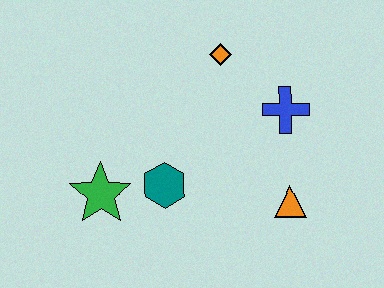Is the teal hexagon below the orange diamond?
Yes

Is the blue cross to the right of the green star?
Yes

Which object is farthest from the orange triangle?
The green star is farthest from the orange triangle.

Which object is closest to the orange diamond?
The blue cross is closest to the orange diamond.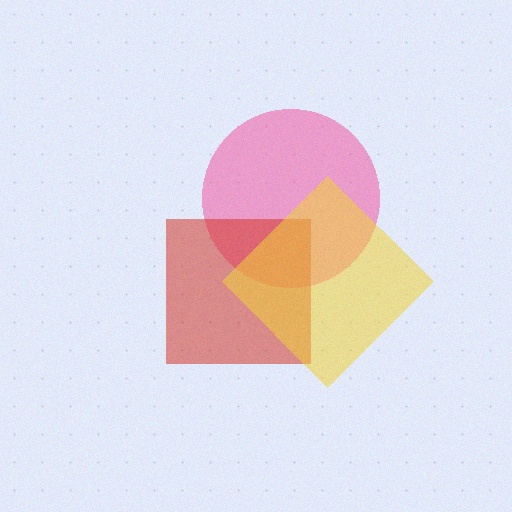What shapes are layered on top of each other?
The layered shapes are: a pink circle, a red square, a yellow diamond.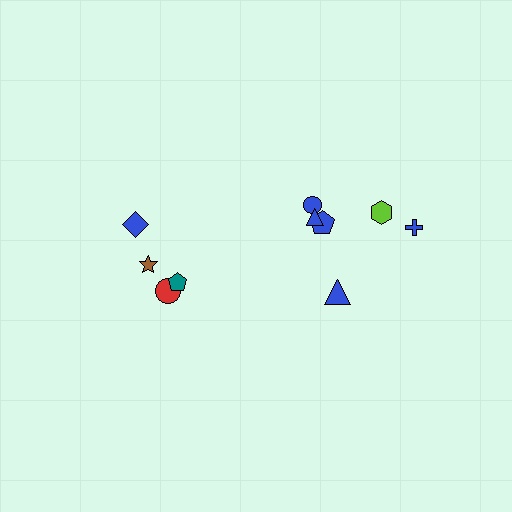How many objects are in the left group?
There are 4 objects.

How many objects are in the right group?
There are 6 objects.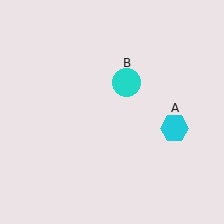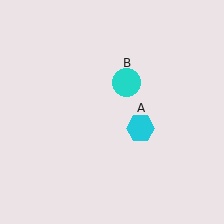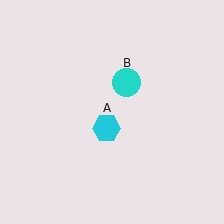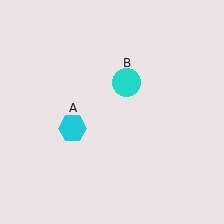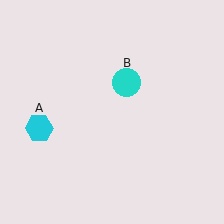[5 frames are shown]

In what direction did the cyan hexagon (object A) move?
The cyan hexagon (object A) moved left.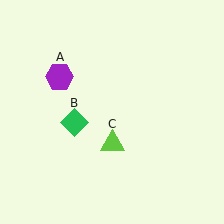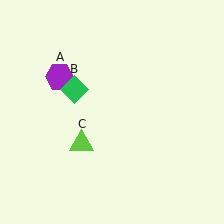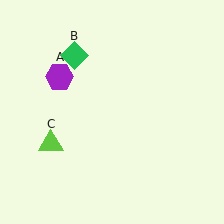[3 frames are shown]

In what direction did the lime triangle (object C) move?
The lime triangle (object C) moved left.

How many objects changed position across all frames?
2 objects changed position: green diamond (object B), lime triangle (object C).